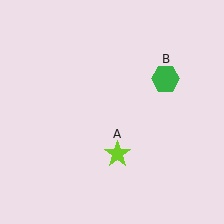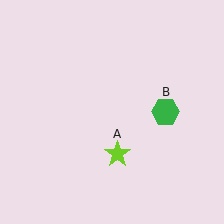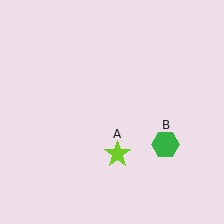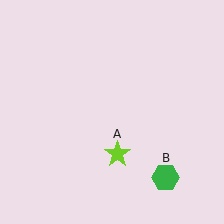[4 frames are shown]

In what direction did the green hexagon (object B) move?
The green hexagon (object B) moved down.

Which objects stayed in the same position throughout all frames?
Lime star (object A) remained stationary.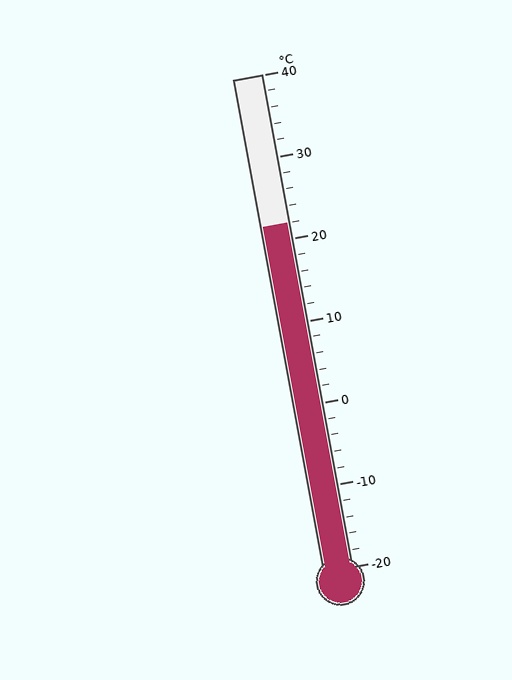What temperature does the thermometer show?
The thermometer shows approximately 22°C.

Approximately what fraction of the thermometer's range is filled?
The thermometer is filled to approximately 70% of its range.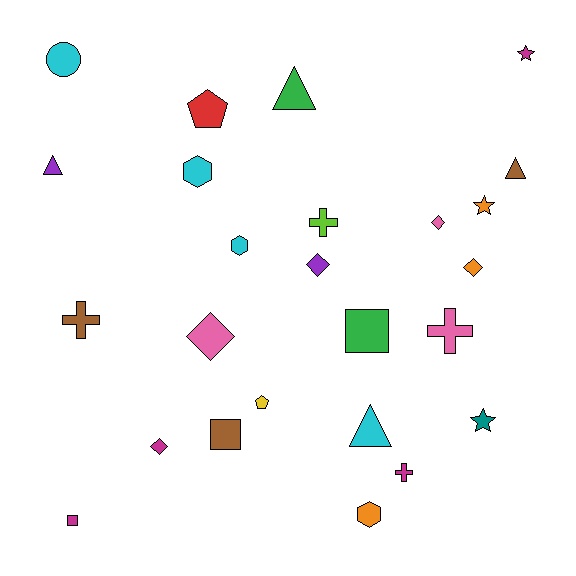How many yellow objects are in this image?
There is 1 yellow object.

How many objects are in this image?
There are 25 objects.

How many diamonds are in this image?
There are 5 diamonds.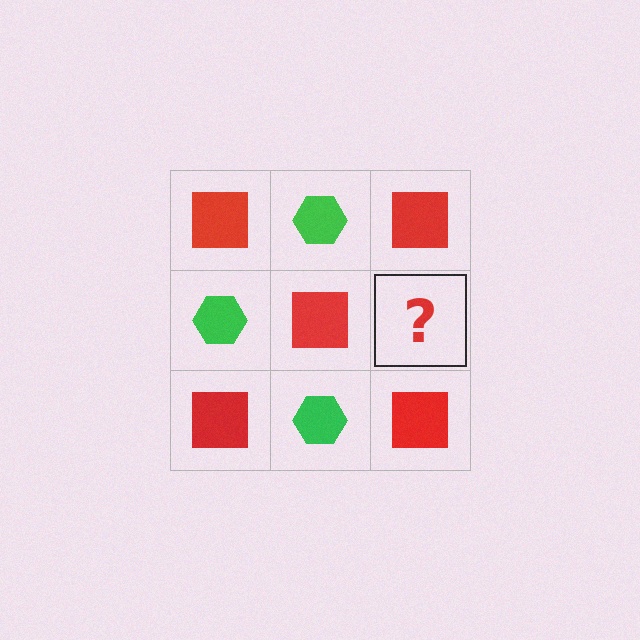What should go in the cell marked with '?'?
The missing cell should contain a green hexagon.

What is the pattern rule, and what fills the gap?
The rule is that it alternates red square and green hexagon in a checkerboard pattern. The gap should be filled with a green hexagon.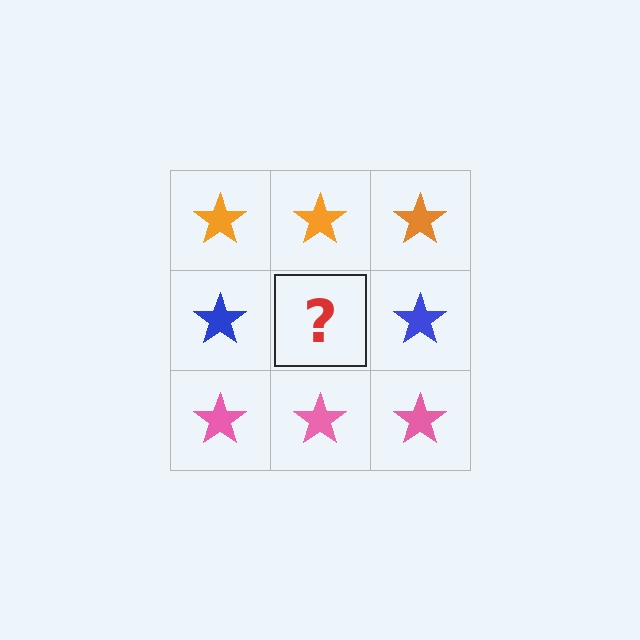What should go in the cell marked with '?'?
The missing cell should contain a blue star.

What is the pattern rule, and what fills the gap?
The rule is that each row has a consistent color. The gap should be filled with a blue star.